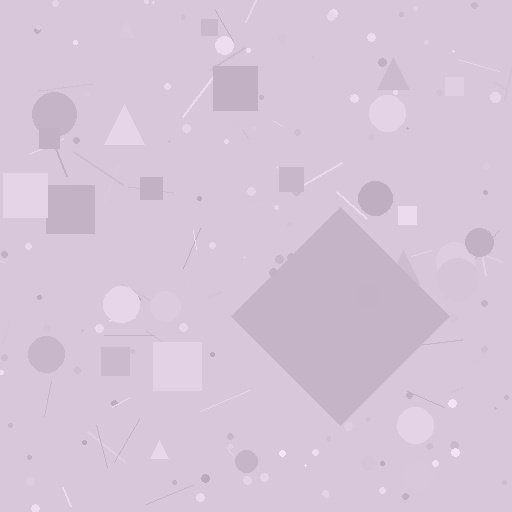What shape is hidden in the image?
A diamond is hidden in the image.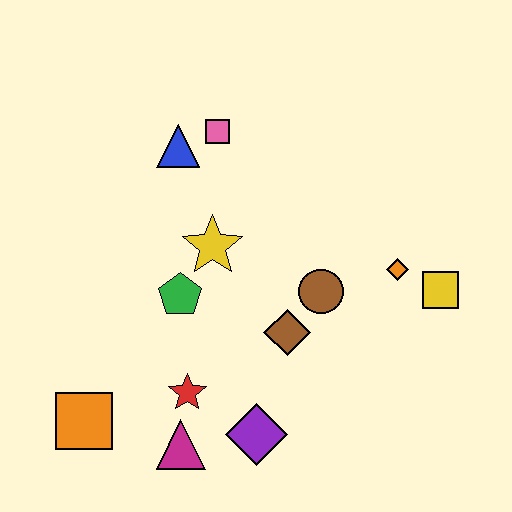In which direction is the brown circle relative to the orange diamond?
The brown circle is to the left of the orange diamond.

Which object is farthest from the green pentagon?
The yellow square is farthest from the green pentagon.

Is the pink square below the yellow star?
No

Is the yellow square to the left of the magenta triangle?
No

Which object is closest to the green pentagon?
The yellow star is closest to the green pentagon.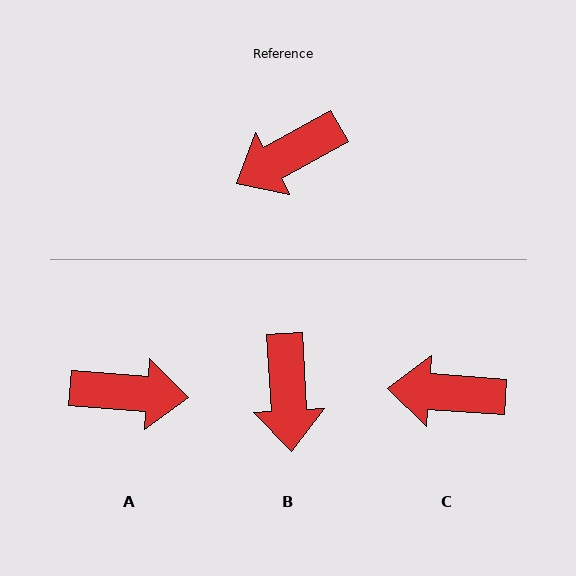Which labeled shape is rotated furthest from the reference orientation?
A, about 146 degrees away.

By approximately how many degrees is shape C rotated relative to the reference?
Approximately 34 degrees clockwise.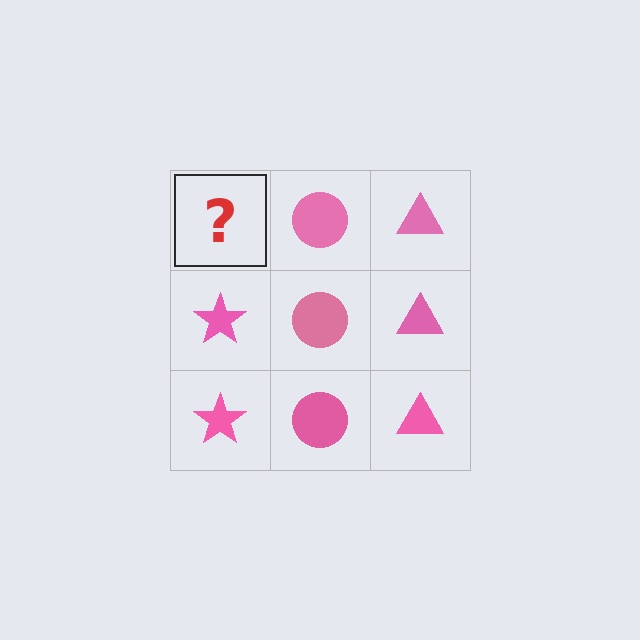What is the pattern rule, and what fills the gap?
The rule is that each column has a consistent shape. The gap should be filled with a pink star.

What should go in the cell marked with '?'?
The missing cell should contain a pink star.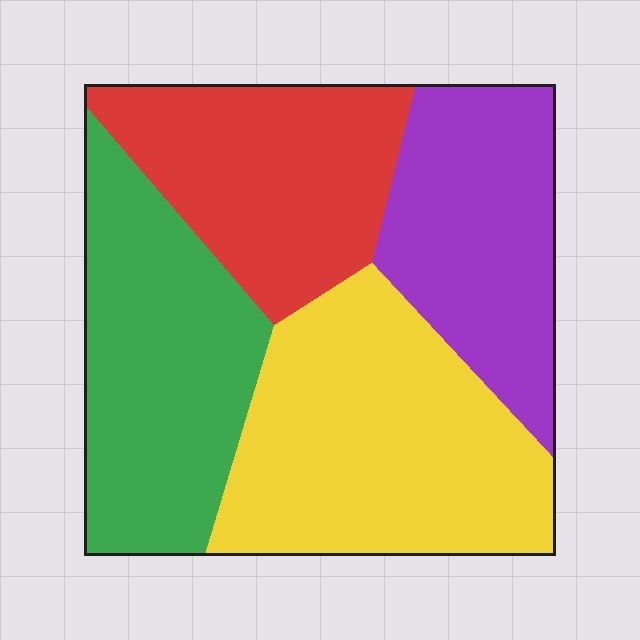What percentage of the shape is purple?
Purple covers about 20% of the shape.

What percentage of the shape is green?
Green covers 26% of the shape.